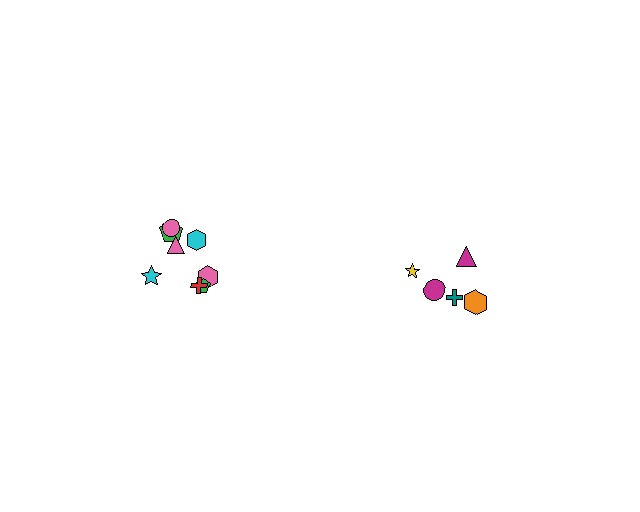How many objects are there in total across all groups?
There are 13 objects.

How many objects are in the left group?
There are 8 objects.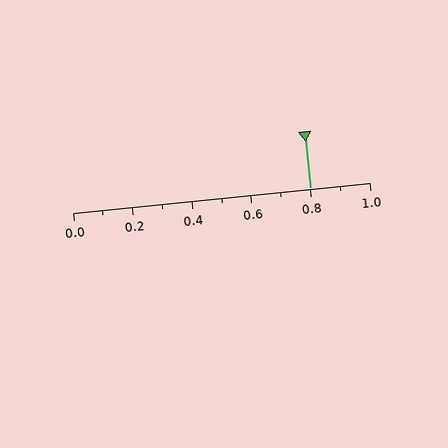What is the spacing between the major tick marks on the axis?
The major ticks are spaced 0.2 apart.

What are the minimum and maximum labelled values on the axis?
The axis runs from 0.0 to 1.0.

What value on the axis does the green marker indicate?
The marker indicates approximately 0.8.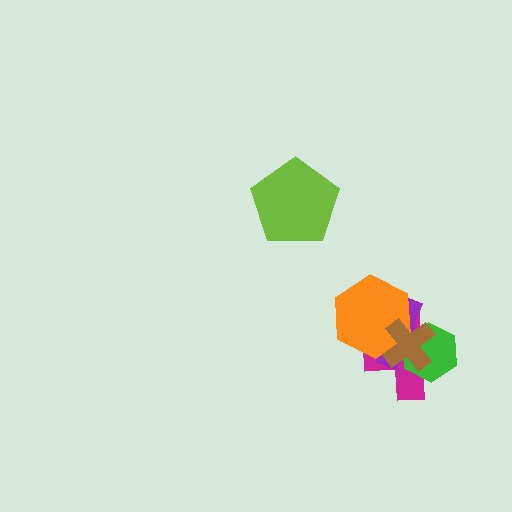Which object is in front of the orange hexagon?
The brown cross is in front of the orange hexagon.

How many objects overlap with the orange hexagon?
3 objects overlap with the orange hexagon.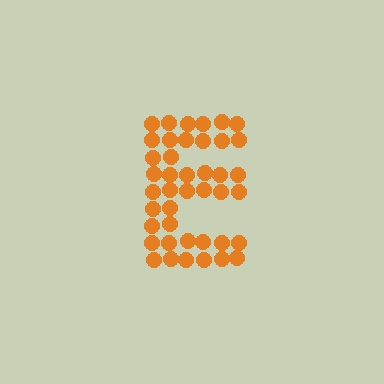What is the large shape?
The large shape is the letter E.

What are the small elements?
The small elements are circles.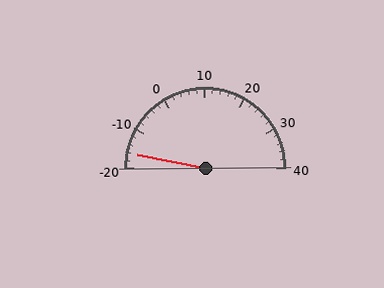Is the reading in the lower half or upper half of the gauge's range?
The reading is in the lower half of the range (-20 to 40).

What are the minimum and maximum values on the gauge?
The gauge ranges from -20 to 40.